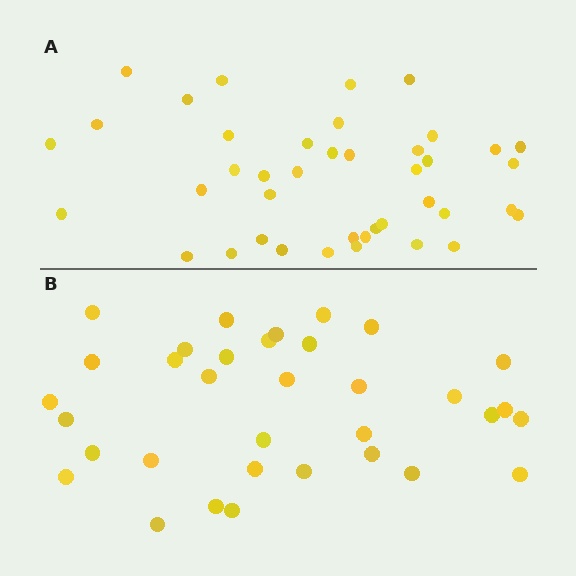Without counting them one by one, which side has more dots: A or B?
Region A (the top region) has more dots.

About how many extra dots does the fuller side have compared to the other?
Region A has roughly 8 or so more dots than region B.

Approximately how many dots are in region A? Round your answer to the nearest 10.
About 40 dots. (The exact count is 41, which rounds to 40.)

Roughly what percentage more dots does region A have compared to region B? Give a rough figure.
About 20% more.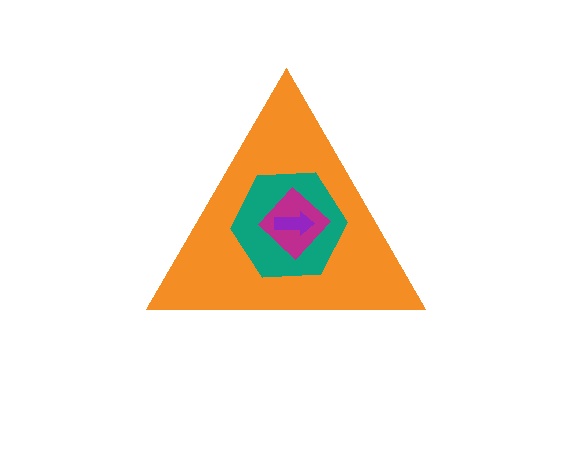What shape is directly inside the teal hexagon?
The magenta diamond.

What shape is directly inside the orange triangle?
The teal hexagon.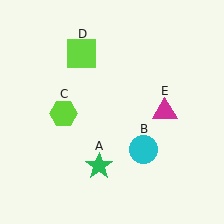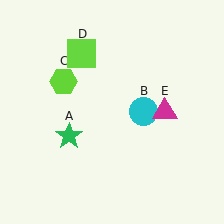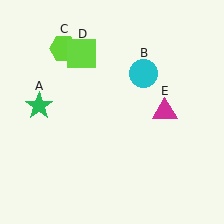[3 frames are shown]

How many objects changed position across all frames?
3 objects changed position: green star (object A), cyan circle (object B), lime hexagon (object C).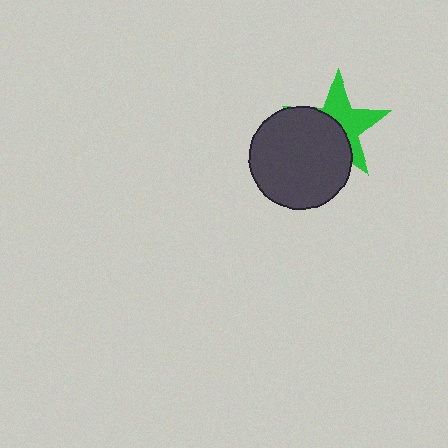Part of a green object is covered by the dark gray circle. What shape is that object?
It is a star.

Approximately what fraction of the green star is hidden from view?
Roughly 50% of the green star is hidden behind the dark gray circle.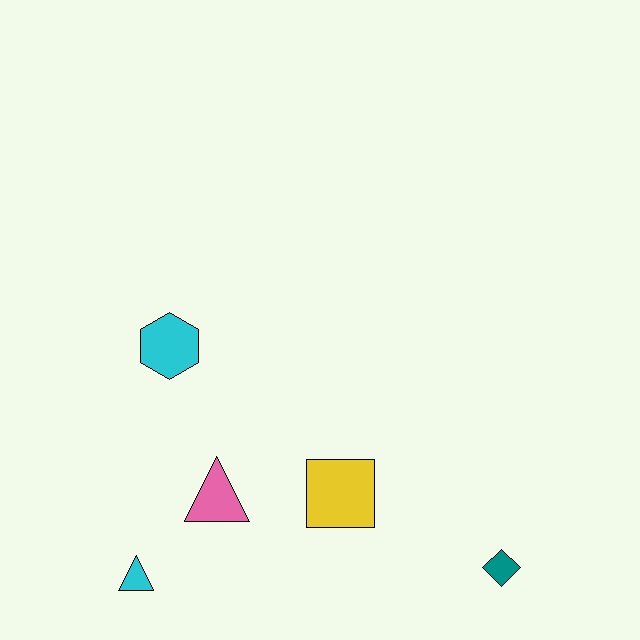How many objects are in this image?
There are 5 objects.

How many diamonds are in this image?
There is 1 diamond.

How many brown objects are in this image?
There are no brown objects.